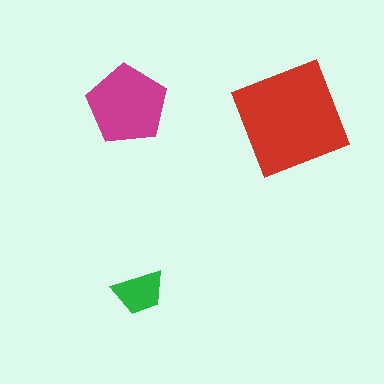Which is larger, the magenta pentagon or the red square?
The red square.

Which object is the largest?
The red square.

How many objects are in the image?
There are 3 objects in the image.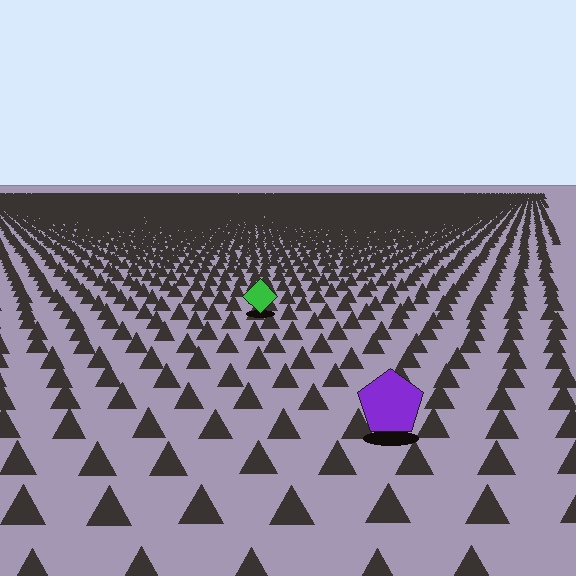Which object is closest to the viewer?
The purple pentagon is closest. The texture marks near it are larger and more spread out.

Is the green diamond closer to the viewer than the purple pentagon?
No. The purple pentagon is closer — you can tell from the texture gradient: the ground texture is coarser near it.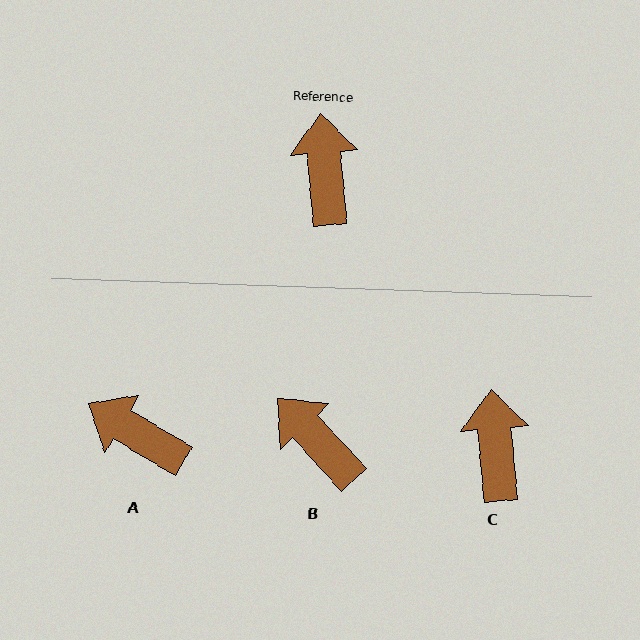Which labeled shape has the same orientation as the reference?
C.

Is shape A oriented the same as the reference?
No, it is off by about 54 degrees.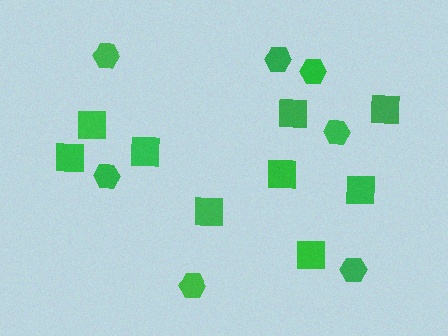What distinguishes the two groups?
There are 2 groups: one group of hexagons (7) and one group of squares (9).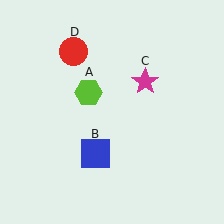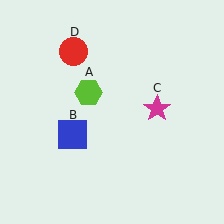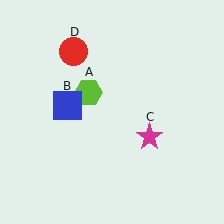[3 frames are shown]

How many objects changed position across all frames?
2 objects changed position: blue square (object B), magenta star (object C).